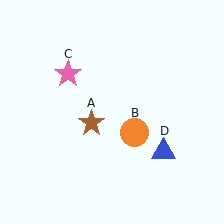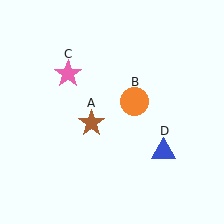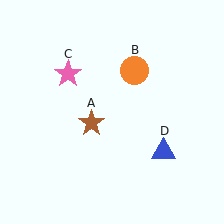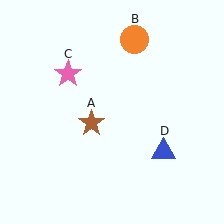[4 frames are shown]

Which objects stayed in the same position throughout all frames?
Brown star (object A) and pink star (object C) and blue triangle (object D) remained stationary.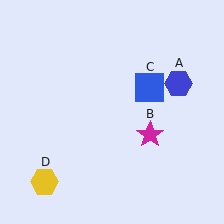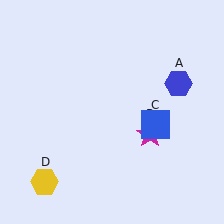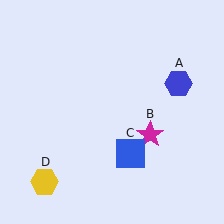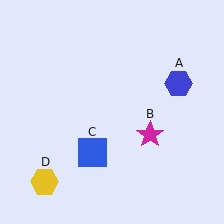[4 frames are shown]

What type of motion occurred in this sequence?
The blue square (object C) rotated clockwise around the center of the scene.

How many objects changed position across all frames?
1 object changed position: blue square (object C).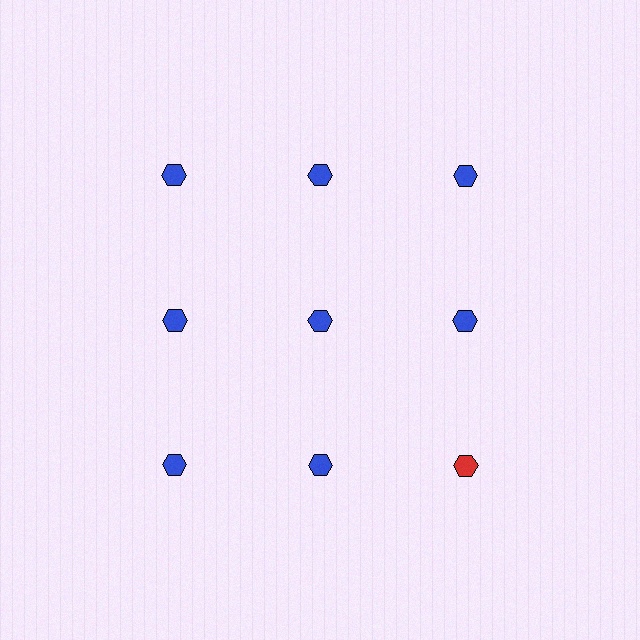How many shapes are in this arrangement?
There are 9 shapes arranged in a grid pattern.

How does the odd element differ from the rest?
It has a different color: red instead of blue.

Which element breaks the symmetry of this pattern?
The red hexagon in the third row, center column breaks the symmetry. All other shapes are blue hexagons.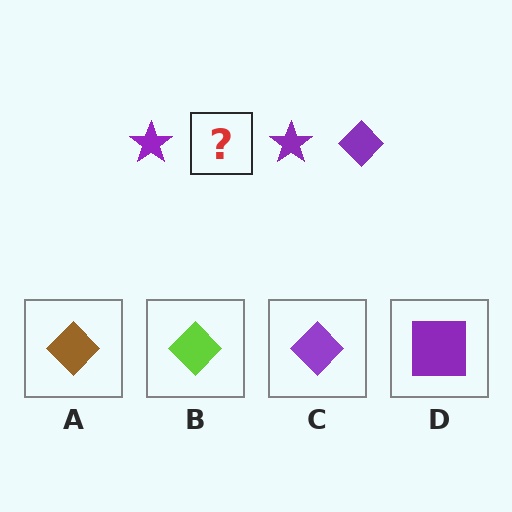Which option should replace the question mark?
Option C.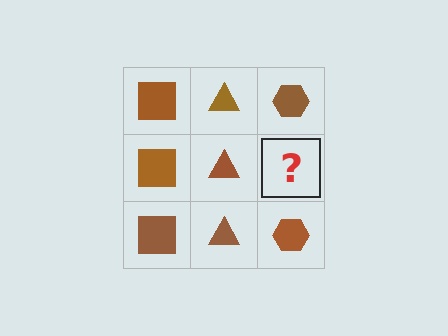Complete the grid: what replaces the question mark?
The question mark should be replaced with a brown hexagon.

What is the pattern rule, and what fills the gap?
The rule is that each column has a consistent shape. The gap should be filled with a brown hexagon.